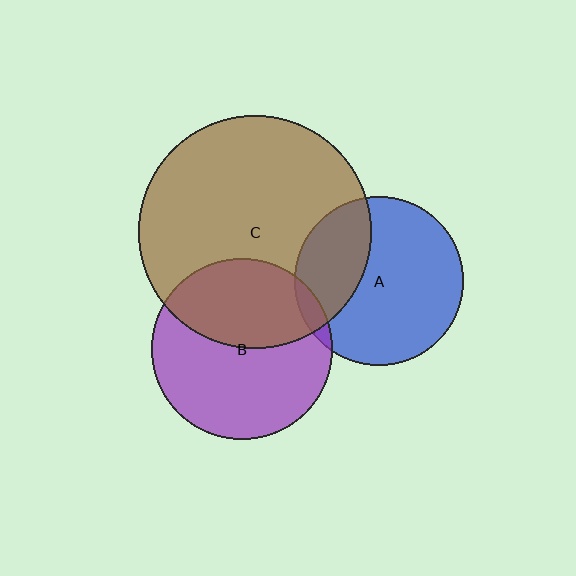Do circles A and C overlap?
Yes.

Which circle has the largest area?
Circle C (brown).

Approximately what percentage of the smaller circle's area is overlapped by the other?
Approximately 30%.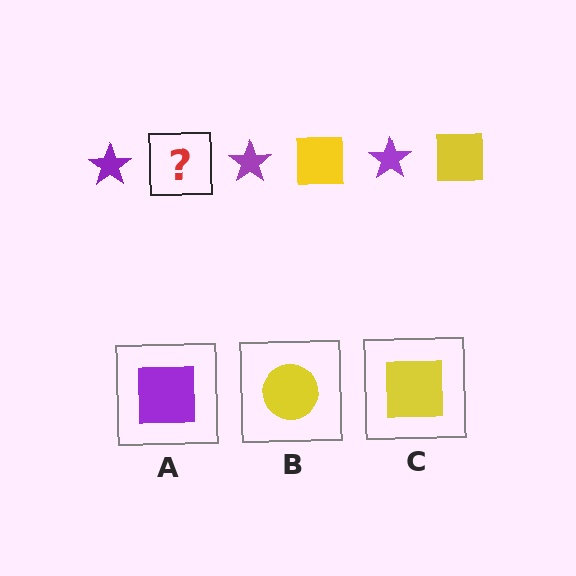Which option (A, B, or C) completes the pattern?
C.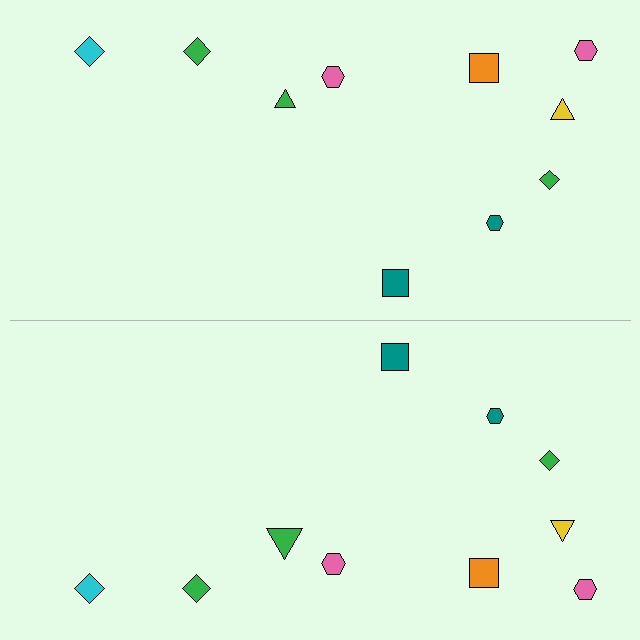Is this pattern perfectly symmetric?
No, the pattern is not perfectly symmetric. The green triangle on the bottom side has a different size than its mirror counterpart.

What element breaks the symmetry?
The green triangle on the bottom side has a different size than its mirror counterpart.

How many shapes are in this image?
There are 20 shapes in this image.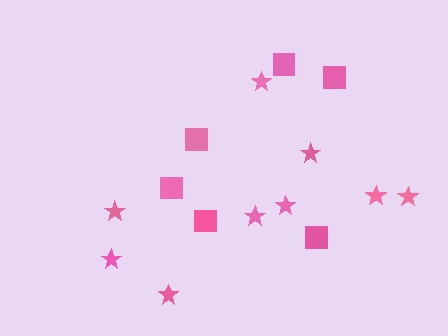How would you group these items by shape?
There are 2 groups: one group of stars (9) and one group of squares (6).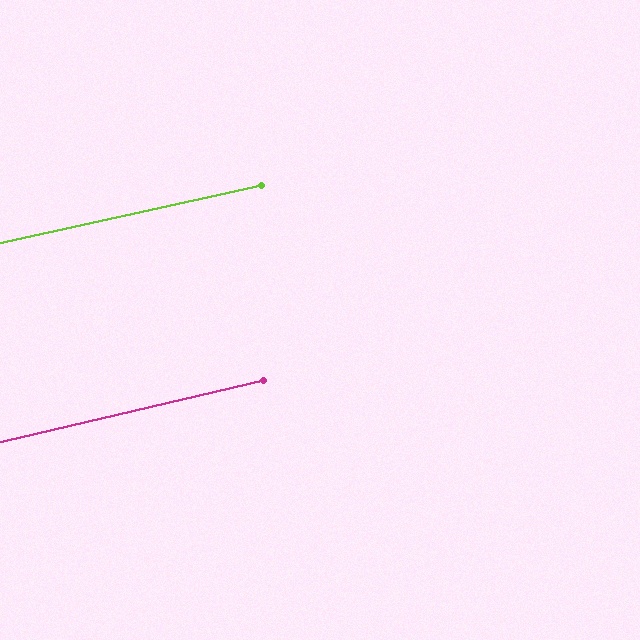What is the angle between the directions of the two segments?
Approximately 1 degree.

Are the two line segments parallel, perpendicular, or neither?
Parallel — their directions differ by only 0.8°.